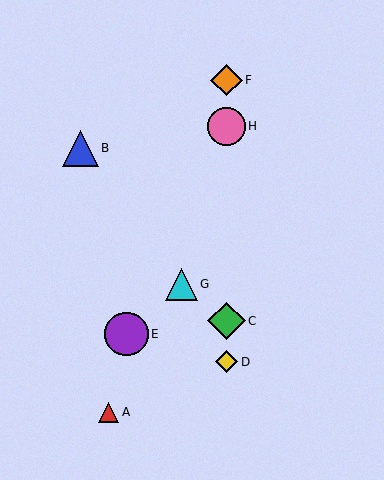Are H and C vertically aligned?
Yes, both are at x≈226.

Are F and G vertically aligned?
No, F is at x≈226 and G is at x≈181.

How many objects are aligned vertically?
4 objects (C, D, F, H) are aligned vertically.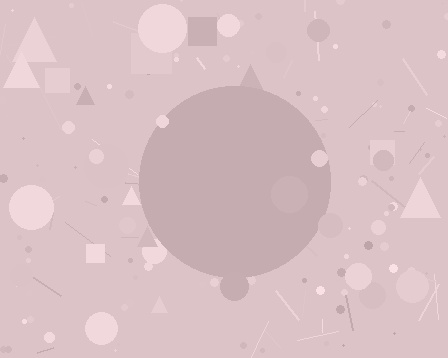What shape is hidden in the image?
A circle is hidden in the image.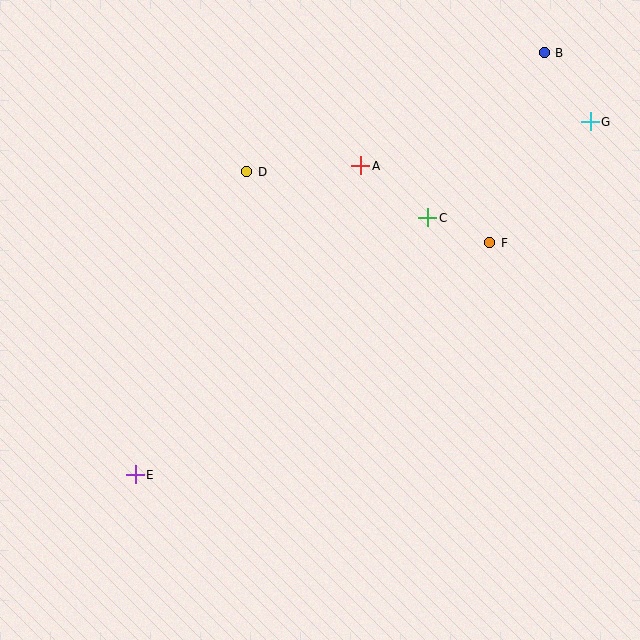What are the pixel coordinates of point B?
Point B is at (544, 53).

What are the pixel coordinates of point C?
Point C is at (428, 218).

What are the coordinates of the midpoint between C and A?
The midpoint between C and A is at (394, 192).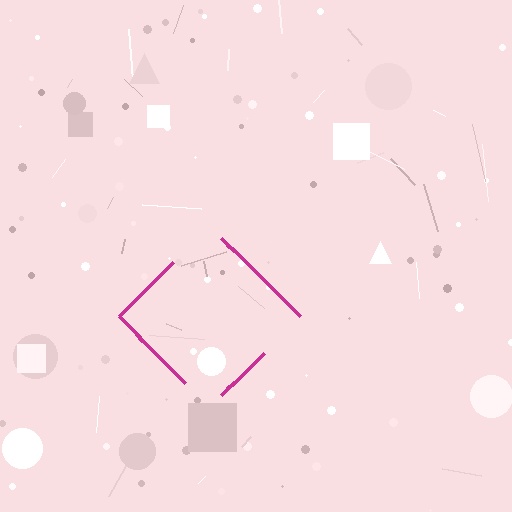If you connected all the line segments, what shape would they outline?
They would outline a diamond.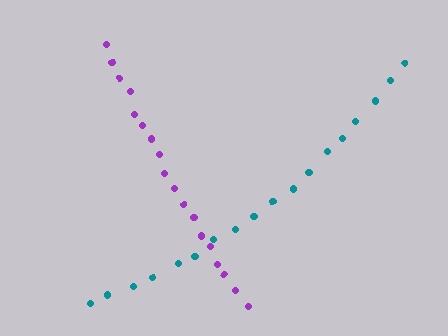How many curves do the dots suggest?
There are 2 distinct paths.